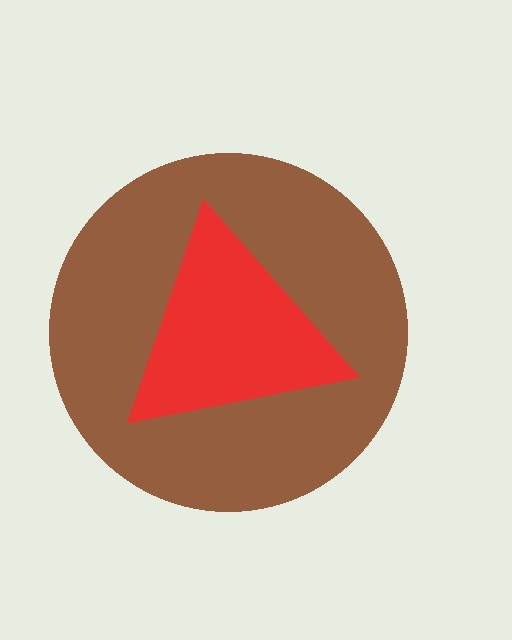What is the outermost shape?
The brown circle.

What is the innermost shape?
The red triangle.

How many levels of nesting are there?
2.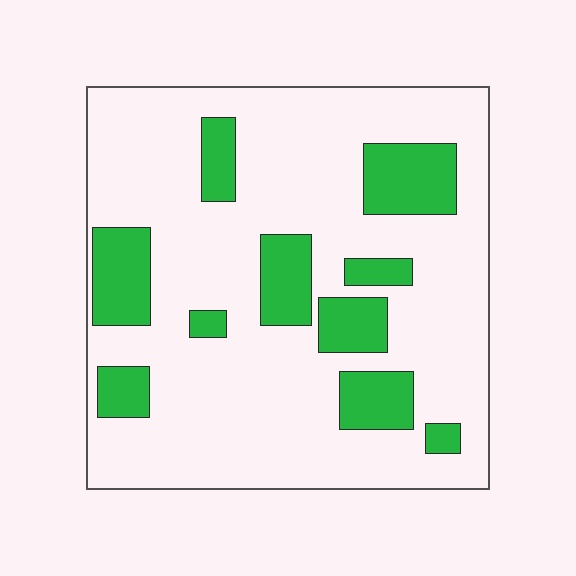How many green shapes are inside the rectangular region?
10.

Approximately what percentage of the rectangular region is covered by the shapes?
Approximately 20%.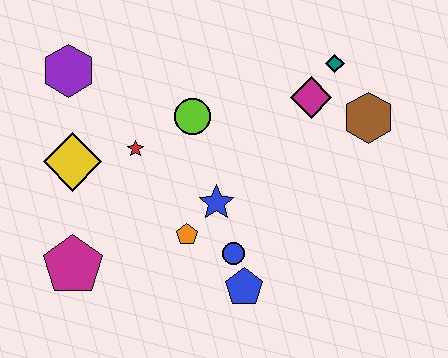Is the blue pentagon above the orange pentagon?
No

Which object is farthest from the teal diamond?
The magenta pentagon is farthest from the teal diamond.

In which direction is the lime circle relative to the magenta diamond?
The lime circle is to the left of the magenta diamond.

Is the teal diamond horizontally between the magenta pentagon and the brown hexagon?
Yes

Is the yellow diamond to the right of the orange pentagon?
No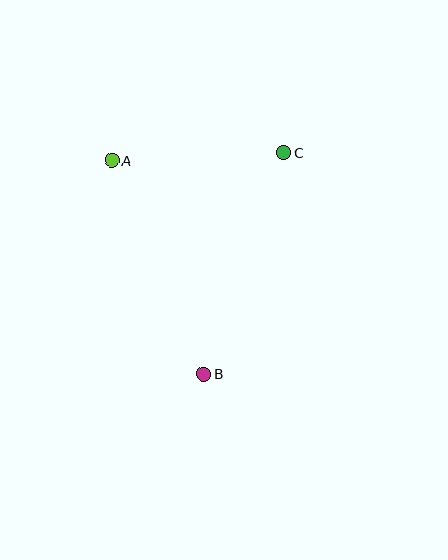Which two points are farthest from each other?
Points B and C are farthest from each other.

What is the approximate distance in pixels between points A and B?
The distance between A and B is approximately 233 pixels.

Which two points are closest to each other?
Points A and C are closest to each other.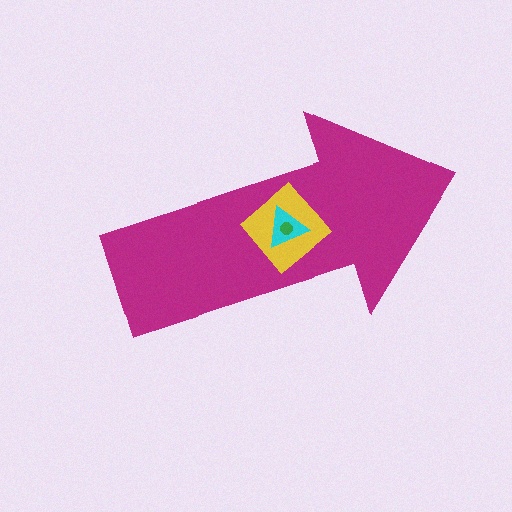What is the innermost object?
The green circle.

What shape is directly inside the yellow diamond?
The cyan triangle.